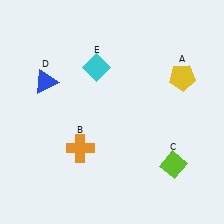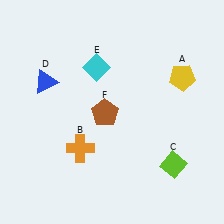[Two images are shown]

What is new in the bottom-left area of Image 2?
A brown pentagon (F) was added in the bottom-left area of Image 2.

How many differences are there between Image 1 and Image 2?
There is 1 difference between the two images.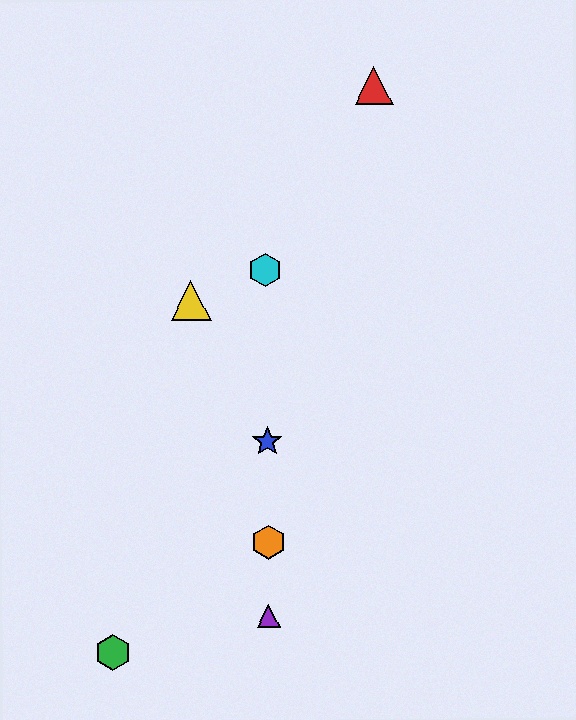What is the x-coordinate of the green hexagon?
The green hexagon is at x≈113.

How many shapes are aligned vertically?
4 shapes (the blue star, the purple triangle, the orange hexagon, the cyan hexagon) are aligned vertically.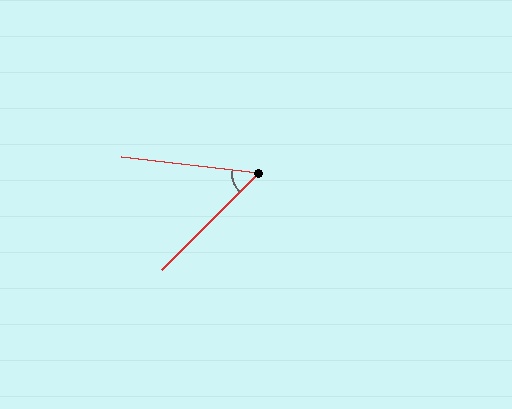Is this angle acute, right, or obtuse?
It is acute.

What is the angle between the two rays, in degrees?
Approximately 51 degrees.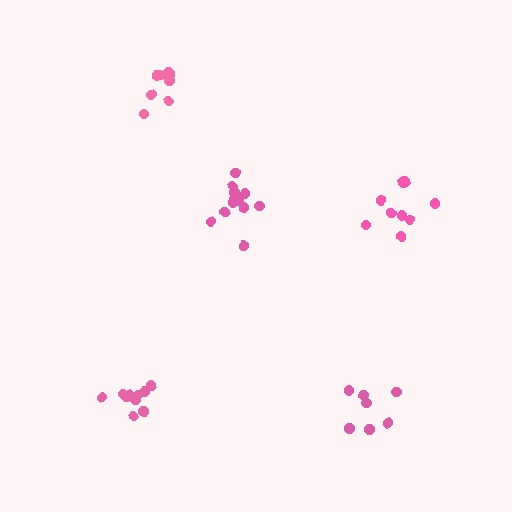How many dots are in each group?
Group 1: 8 dots, Group 2: 10 dots, Group 3: 7 dots, Group 4: 9 dots, Group 5: 13 dots (47 total).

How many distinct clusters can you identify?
There are 5 distinct clusters.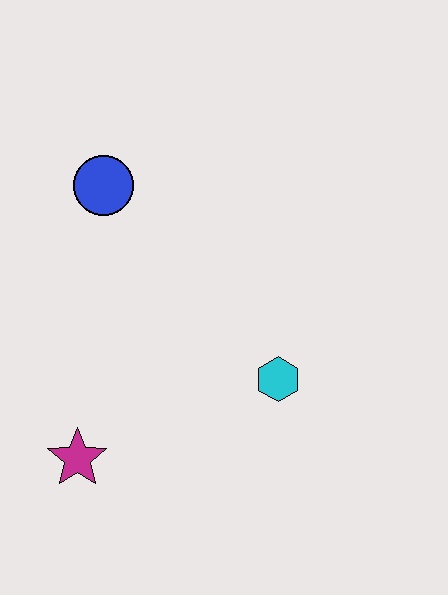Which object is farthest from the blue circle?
The magenta star is farthest from the blue circle.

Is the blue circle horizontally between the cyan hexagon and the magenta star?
Yes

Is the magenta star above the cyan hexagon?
No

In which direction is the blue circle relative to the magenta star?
The blue circle is above the magenta star.